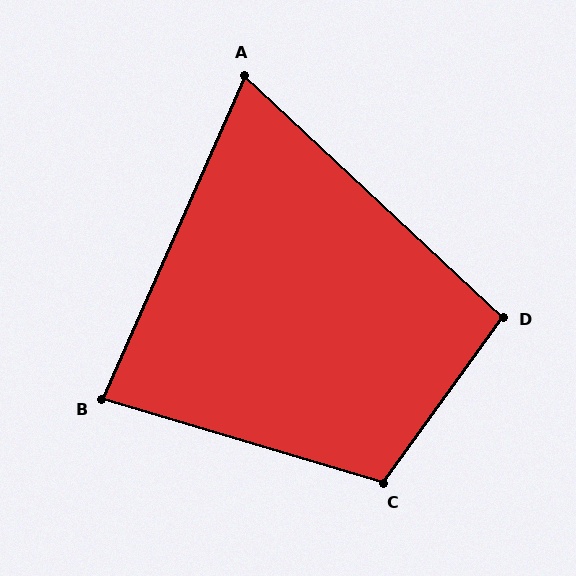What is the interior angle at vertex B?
Approximately 83 degrees (acute).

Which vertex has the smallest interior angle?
A, at approximately 71 degrees.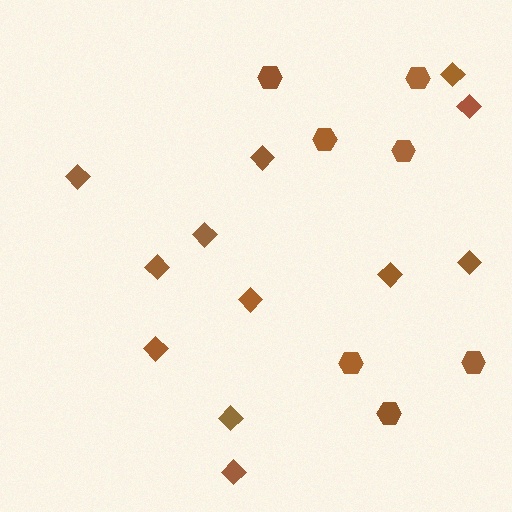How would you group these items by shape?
There are 2 groups: one group of hexagons (7) and one group of diamonds (12).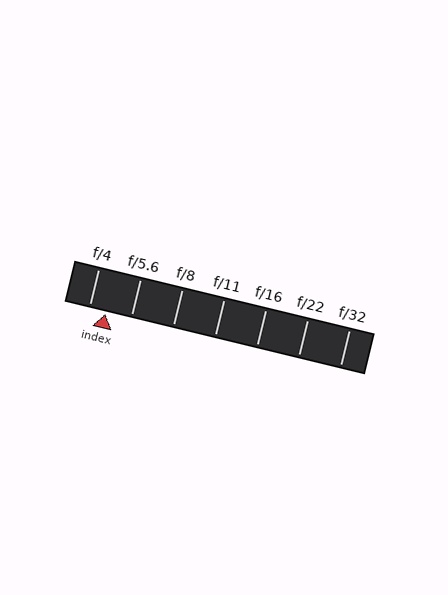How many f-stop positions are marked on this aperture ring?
There are 7 f-stop positions marked.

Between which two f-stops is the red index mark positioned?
The index mark is between f/4 and f/5.6.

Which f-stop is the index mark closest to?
The index mark is closest to f/4.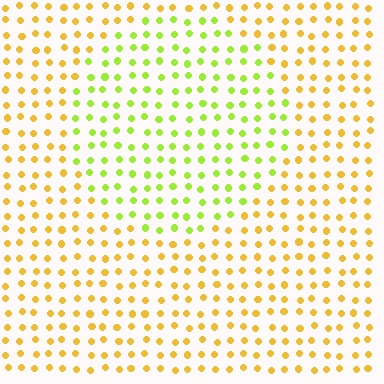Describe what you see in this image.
The image is filled with small yellow elements in a uniform arrangement. A circle-shaped region is visible where the elements are tinted to a slightly different hue, forming a subtle color boundary.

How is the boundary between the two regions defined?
The boundary is defined purely by a slight shift in hue (about 43 degrees). Spacing, size, and orientation are identical on both sides.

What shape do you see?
I see a circle.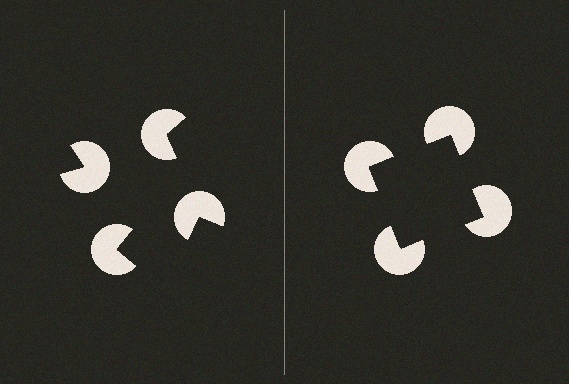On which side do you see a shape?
An illusory square appears on the right side. On the left side the wedge cuts are rotated, so no coherent shape forms.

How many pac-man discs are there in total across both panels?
8 — 4 on each side.